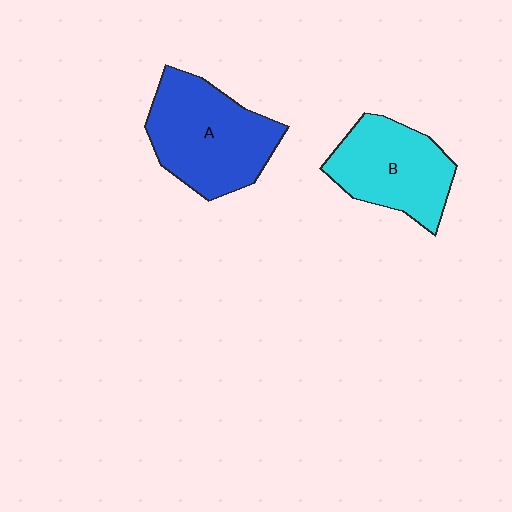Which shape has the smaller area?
Shape B (cyan).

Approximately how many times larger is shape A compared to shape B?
Approximately 1.2 times.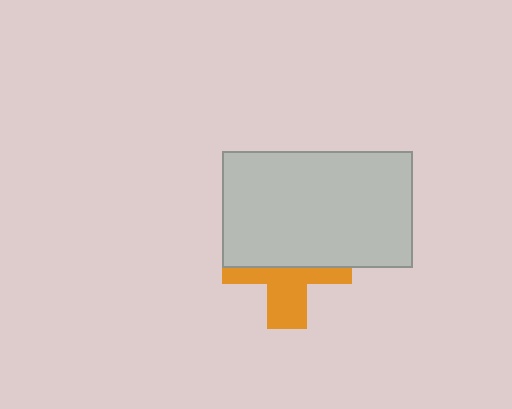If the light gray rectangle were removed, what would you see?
You would see the complete orange cross.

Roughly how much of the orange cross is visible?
A small part of it is visible (roughly 45%).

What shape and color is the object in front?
The object in front is a light gray rectangle.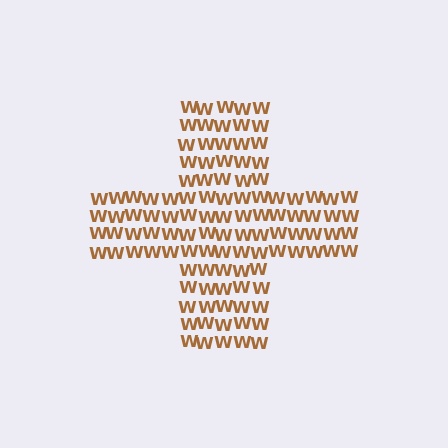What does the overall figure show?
The overall figure shows a cross.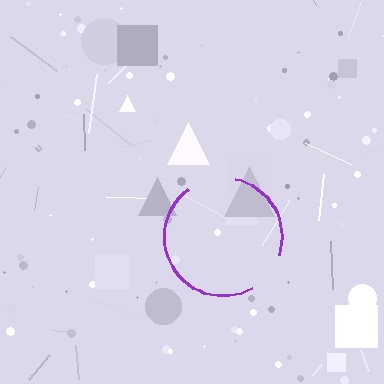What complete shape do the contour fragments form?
The contour fragments form a circle.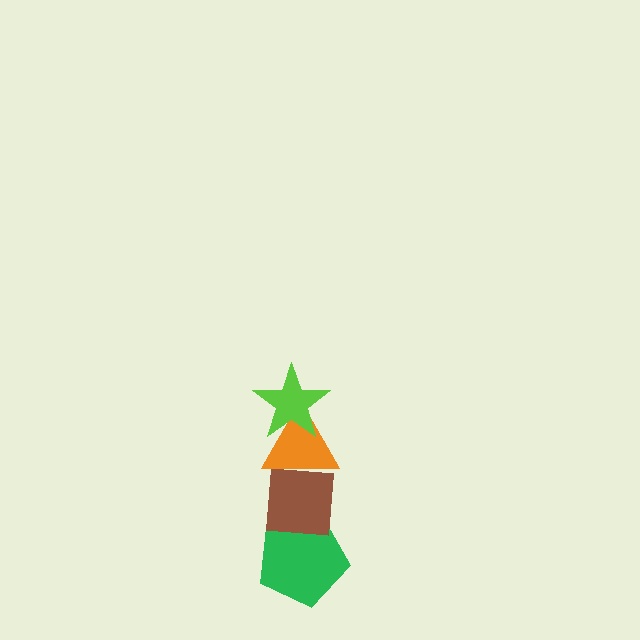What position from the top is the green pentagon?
The green pentagon is 4th from the top.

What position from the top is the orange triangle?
The orange triangle is 2nd from the top.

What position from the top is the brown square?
The brown square is 3rd from the top.